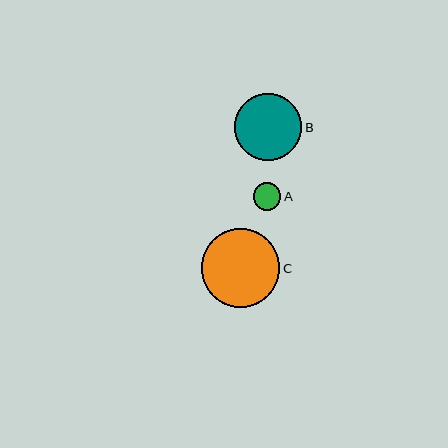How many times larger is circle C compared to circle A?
Circle C is approximately 2.9 times the size of circle A.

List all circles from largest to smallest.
From largest to smallest: C, B, A.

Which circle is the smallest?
Circle A is the smallest with a size of approximately 27 pixels.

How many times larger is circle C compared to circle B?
Circle C is approximately 1.2 times the size of circle B.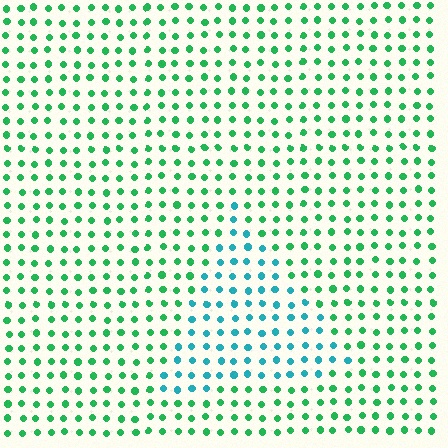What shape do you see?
I see a triangle.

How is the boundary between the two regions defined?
The boundary is defined purely by a slight shift in hue (about 44 degrees). Spacing, size, and orientation are identical on both sides.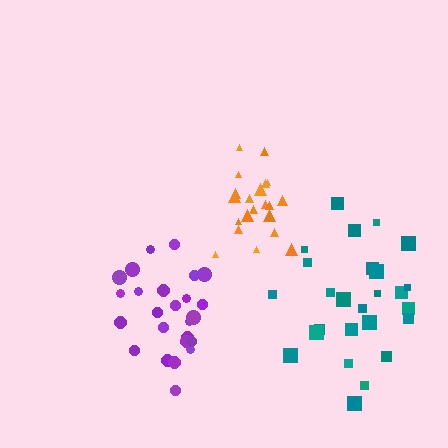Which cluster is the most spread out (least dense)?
Teal.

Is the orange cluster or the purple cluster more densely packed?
Orange.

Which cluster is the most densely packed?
Orange.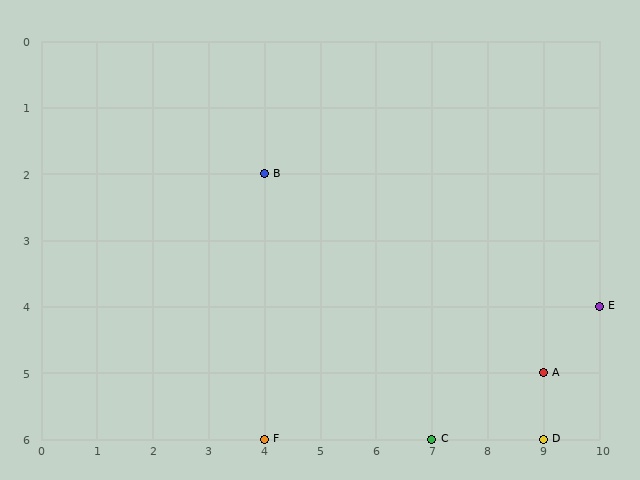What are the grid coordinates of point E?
Point E is at grid coordinates (10, 4).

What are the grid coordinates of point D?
Point D is at grid coordinates (9, 6).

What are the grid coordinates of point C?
Point C is at grid coordinates (7, 6).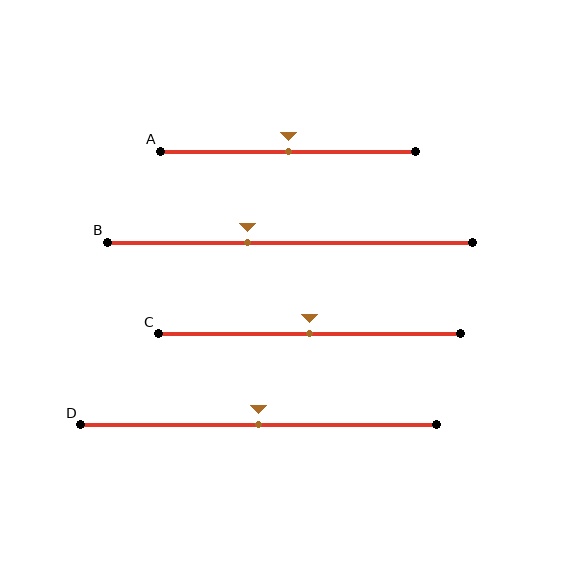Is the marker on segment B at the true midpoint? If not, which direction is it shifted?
No, the marker on segment B is shifted to the left by about 12% of the segment length.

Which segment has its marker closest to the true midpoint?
Segment A has its marker closest to the true midpoint.